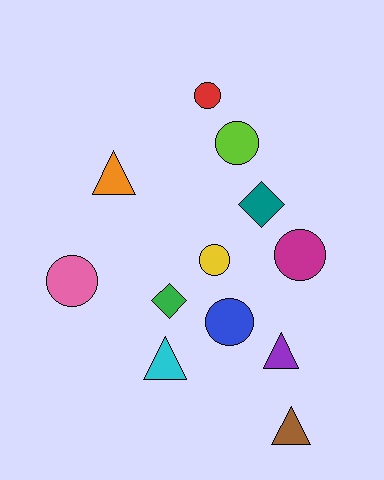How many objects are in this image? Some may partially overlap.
There are 12 objects.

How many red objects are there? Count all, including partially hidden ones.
There is 1 red object.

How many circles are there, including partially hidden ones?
There are 6 circles.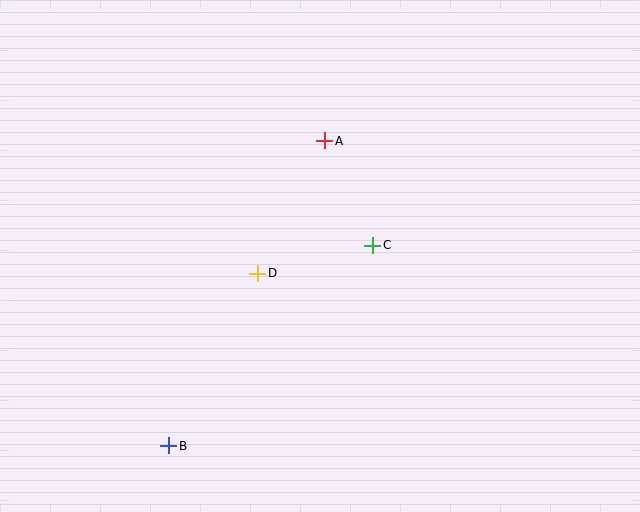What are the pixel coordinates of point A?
Point A is at (325, 141).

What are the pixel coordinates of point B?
Point B is at (169, 446).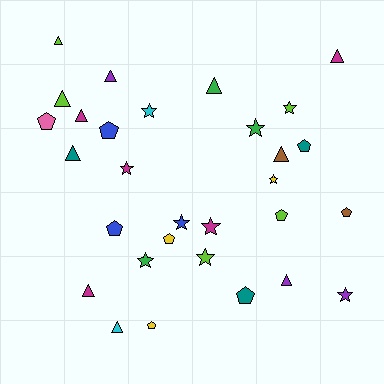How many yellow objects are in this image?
There are 3 yellow objects.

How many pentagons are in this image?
There are 9 pentagons.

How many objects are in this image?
There are 30 objects.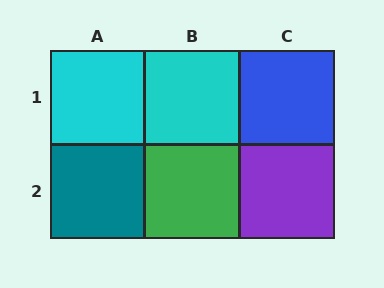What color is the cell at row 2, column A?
Teal.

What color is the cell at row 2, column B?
Green.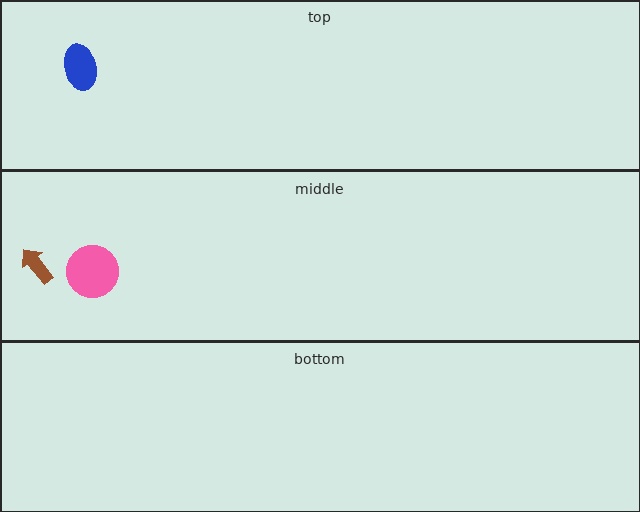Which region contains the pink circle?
The middle region.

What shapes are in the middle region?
The brown arrow, the pink circle.